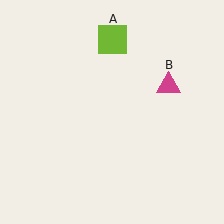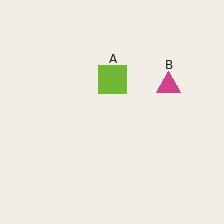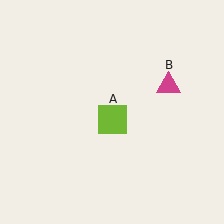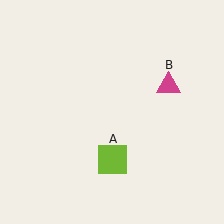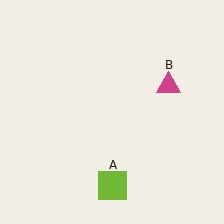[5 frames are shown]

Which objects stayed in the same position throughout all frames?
Magenta triangle (object B) remained stationary.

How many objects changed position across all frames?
1 object changed position: lime square (object A).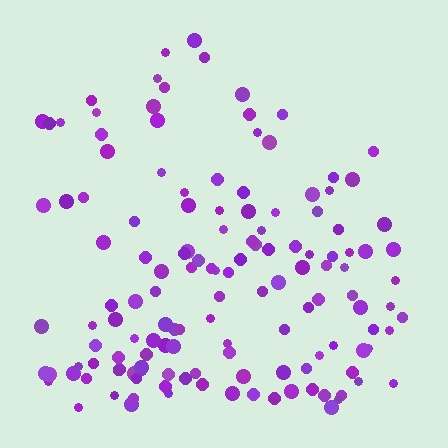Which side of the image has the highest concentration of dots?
The bottom.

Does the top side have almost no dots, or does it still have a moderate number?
Still a moderate number, just noticeably fewer than the bottom.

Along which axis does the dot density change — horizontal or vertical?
Vertical.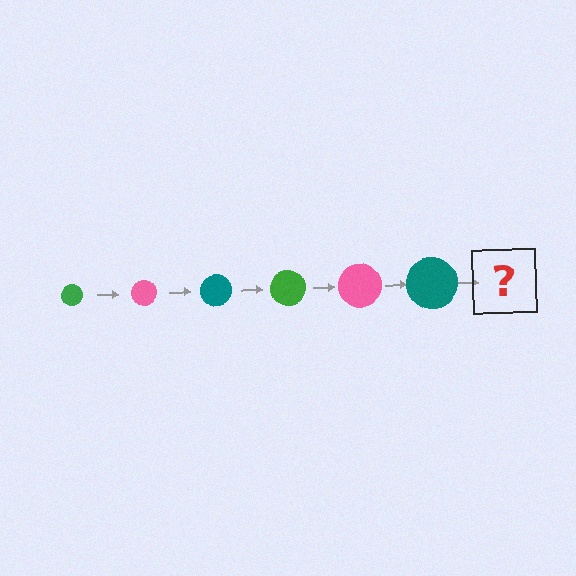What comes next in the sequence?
The next element should be a green circle, larger than the previous one.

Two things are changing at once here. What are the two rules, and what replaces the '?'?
The two rules are that the circle grows larger each step and the color cycles through green, pink, and teal. The '?' should be a green circle, larger than the previous one.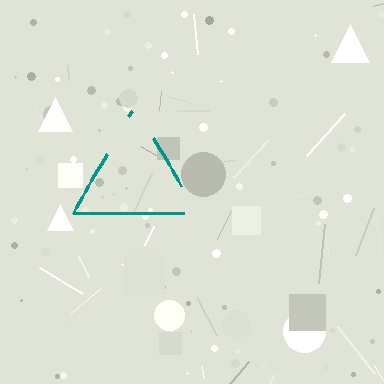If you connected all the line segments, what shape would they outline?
They would outline a triangle.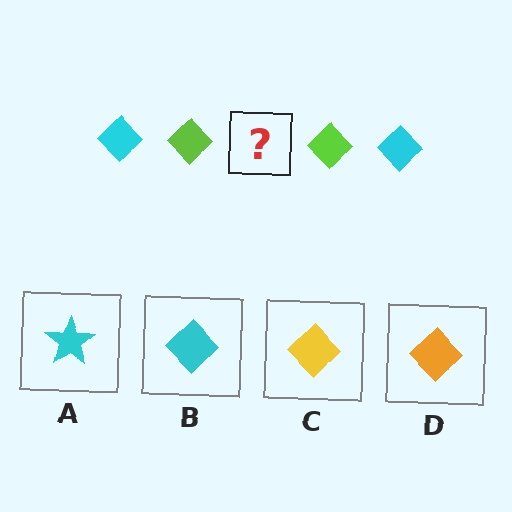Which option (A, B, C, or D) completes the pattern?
B.